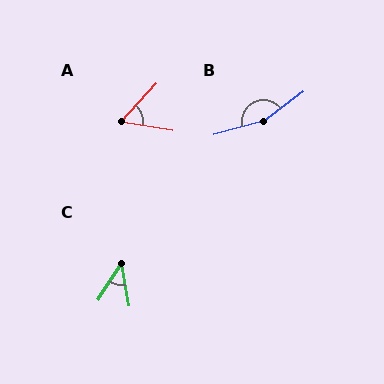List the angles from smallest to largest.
C (44°), A (56°), B (158°).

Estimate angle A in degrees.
Approximately 56 degrees.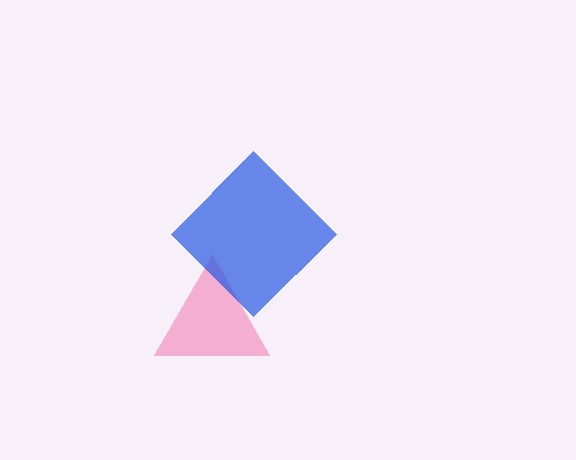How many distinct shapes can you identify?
There are 2 distinct shapes: a pink triangle, a blue diamond.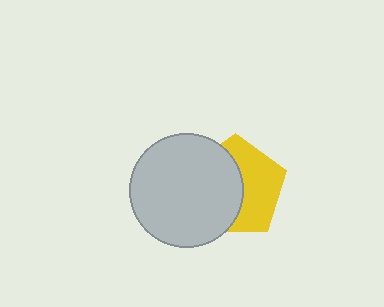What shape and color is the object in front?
The object in front is a light gray circle.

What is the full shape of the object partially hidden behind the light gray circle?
The partially hidden object is a yellow pentagon.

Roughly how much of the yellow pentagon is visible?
About half of it is visible (roughly 48%).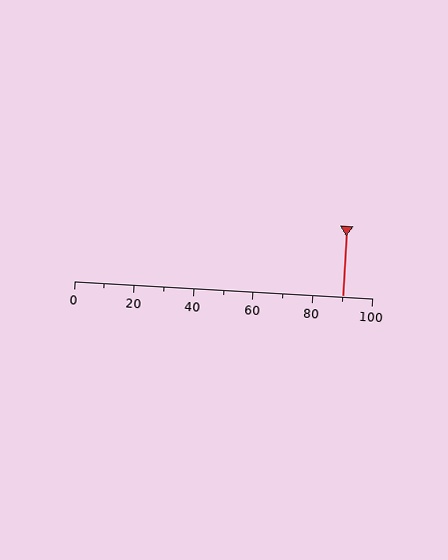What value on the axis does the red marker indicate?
The marker indicates approximately 90.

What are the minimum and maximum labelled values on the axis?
The axis runs from 0 to 100.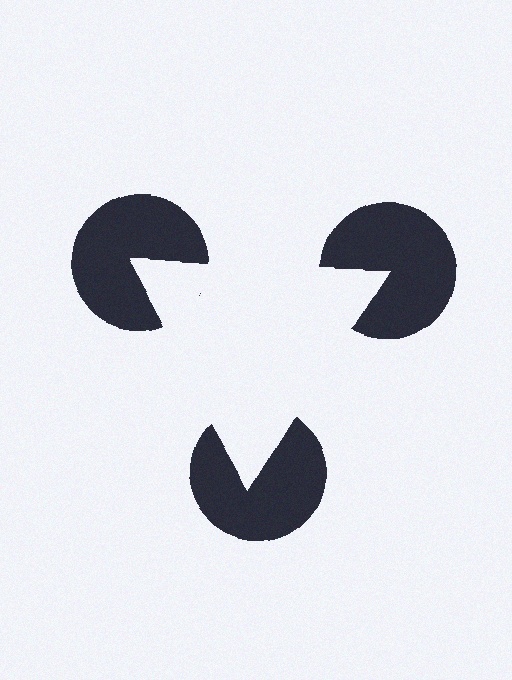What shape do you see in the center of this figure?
An illusory triangle — its edges are inferred from the aligned wedge cuts in the pac-man discs, not physically drawn.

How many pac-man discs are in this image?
There are 3 — one at each vertex of the illusory triangle.